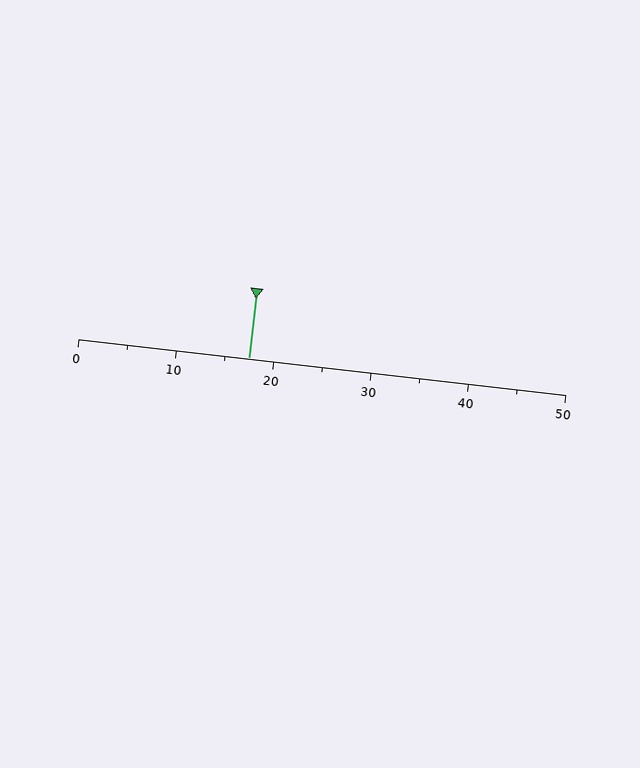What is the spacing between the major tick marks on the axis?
The major ticks are spaced 10 apart.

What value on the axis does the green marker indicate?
The marker indicates approximately 17.5.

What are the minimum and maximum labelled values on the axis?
The axis runs from 0 to 50.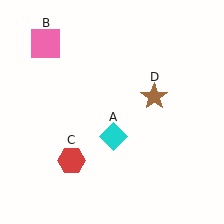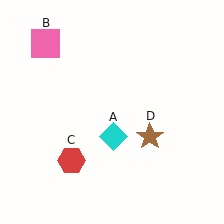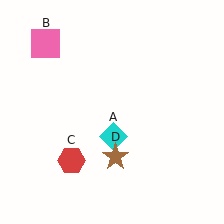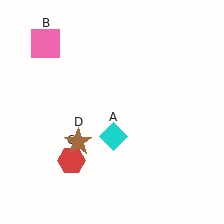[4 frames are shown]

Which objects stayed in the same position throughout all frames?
Cyan diamond (object A) and pink square (object B) and red hexagon (object C) remained stationary.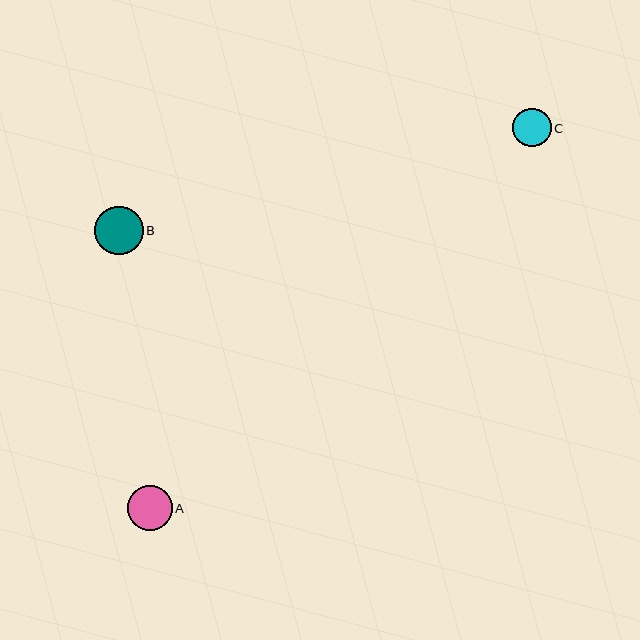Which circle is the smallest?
Circle C is the smallest with a size of approximately 38 pixels.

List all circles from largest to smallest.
From largest to smallest: B, A, C.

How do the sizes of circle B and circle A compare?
Circle B and circle A are approximately the same size.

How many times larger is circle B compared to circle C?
Circle B is approximately 1.3 times the size of circle C.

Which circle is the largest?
Circle B is the largest with a size of approximately 49 pixels.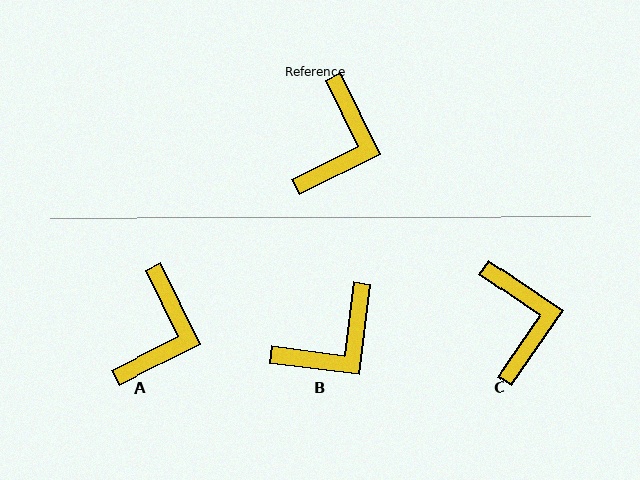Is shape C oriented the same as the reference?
No, it is off by about 30 degrees.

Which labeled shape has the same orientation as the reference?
A.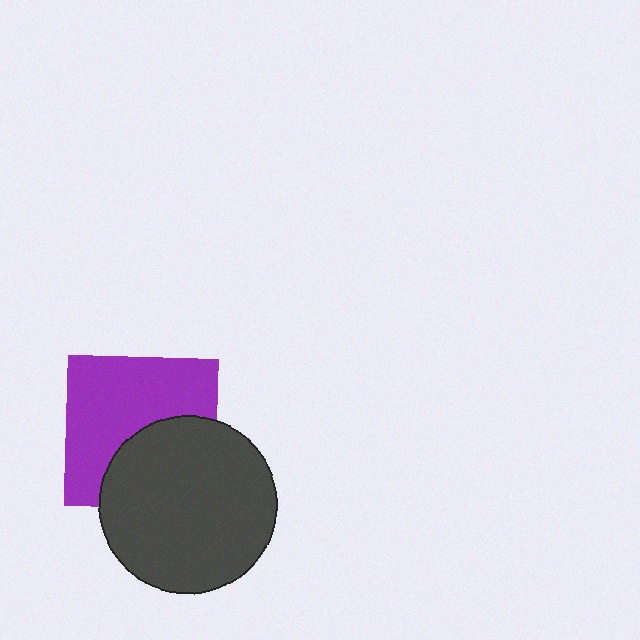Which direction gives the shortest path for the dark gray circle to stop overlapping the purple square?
Moving down gives the shortest separation.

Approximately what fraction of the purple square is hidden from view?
Roughly 40% of the purple square is hidden behind the dark gray circle.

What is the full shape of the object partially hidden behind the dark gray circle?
The partially hidden object is a purple square.